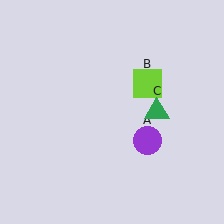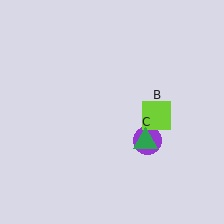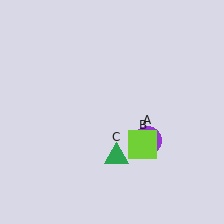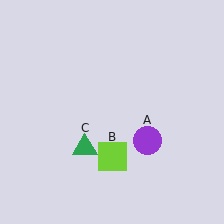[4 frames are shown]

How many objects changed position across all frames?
2 objects changed position: lime square (object B), green triangle (object C).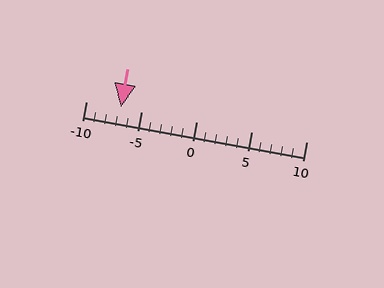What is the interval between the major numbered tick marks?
The major tick marks are spaced 5 units apart.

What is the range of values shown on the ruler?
The ruler shows values from -10 to 10.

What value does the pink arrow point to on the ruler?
The pink arrow points to approximately -7.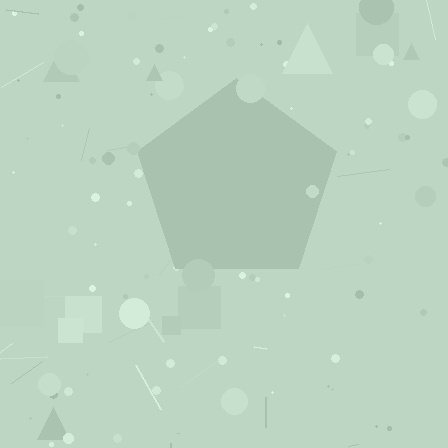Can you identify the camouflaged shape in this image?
The camouflaged shape is a pentagon.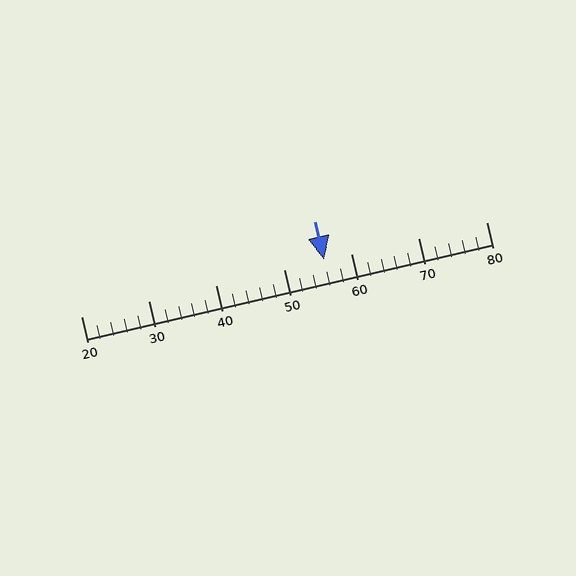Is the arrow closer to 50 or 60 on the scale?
The arrow is closer to 60.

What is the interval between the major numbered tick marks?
The major tick marks are spaced 10 units apart.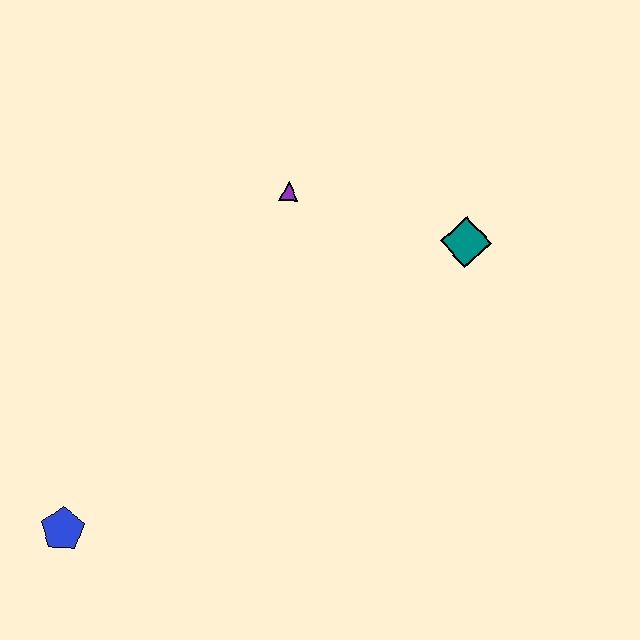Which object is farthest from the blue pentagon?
The teal diamond is farthest from the blue pentagon.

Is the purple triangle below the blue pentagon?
No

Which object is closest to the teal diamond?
The purple triangle is closest to the teal diamond.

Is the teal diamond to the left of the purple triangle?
No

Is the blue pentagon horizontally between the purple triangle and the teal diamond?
No